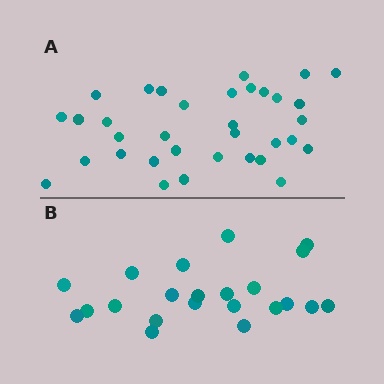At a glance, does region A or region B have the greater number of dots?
Region A (the top region) has more dots.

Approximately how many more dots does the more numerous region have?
Region A has roughly 12 or so more dots than region B.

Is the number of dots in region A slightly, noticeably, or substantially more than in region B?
Region A has substantially more. The ratio is roughly 1.5 to 1.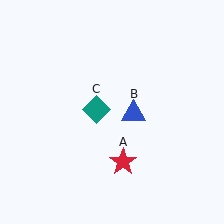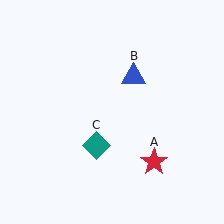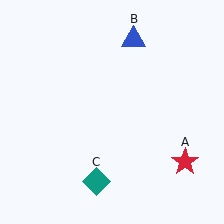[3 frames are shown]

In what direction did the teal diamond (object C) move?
The teal diamond (object C) moved down.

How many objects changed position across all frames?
3 objects changed position: red star (object A), blue triangle (object B), teal diamond (object C).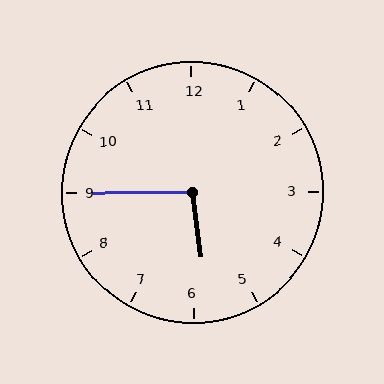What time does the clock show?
5:45.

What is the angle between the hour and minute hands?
Approximately 98 degrees.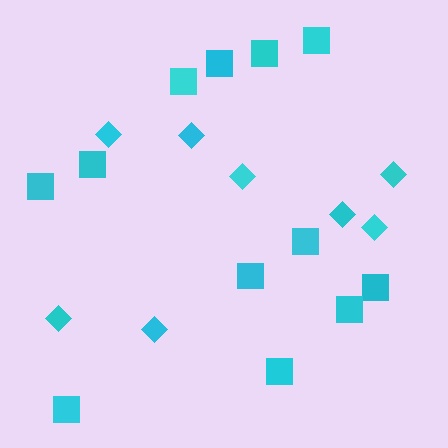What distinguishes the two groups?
There are 2 groups: one group of squares (12) and one group of diamonds (8).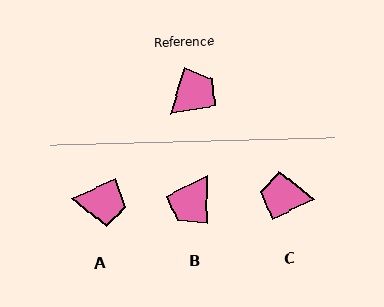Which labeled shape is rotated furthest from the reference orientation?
B, about 163 degrees away.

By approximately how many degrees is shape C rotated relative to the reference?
Approximately 132 degrees counter-clockwise.